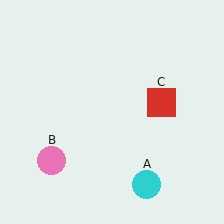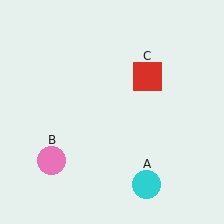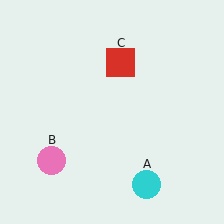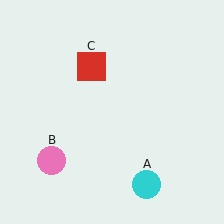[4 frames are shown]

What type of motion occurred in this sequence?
The red square (object C) rotated counterclockwise around the center of the scene.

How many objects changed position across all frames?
1 object changed position: red square (object C).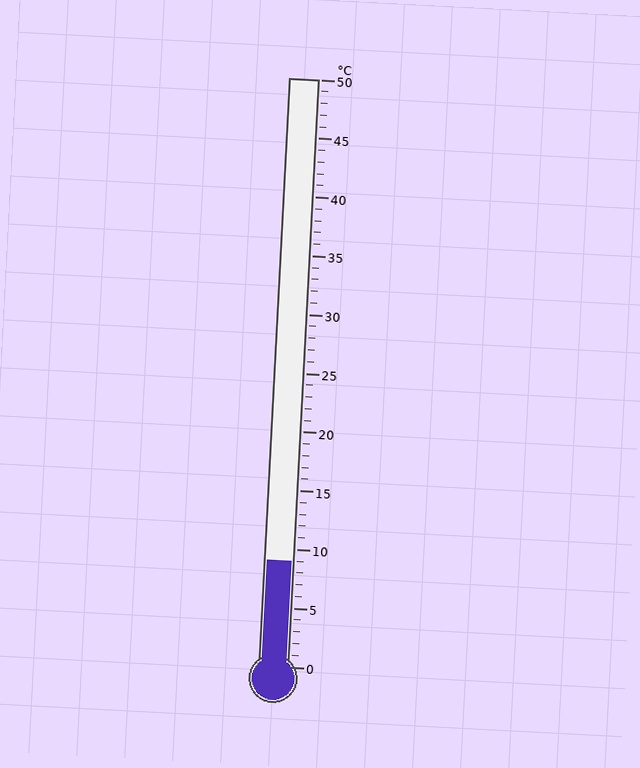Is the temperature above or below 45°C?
The temperature is below 45°C.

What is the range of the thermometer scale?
The thermometer scale ranges from 0°C to 50°C.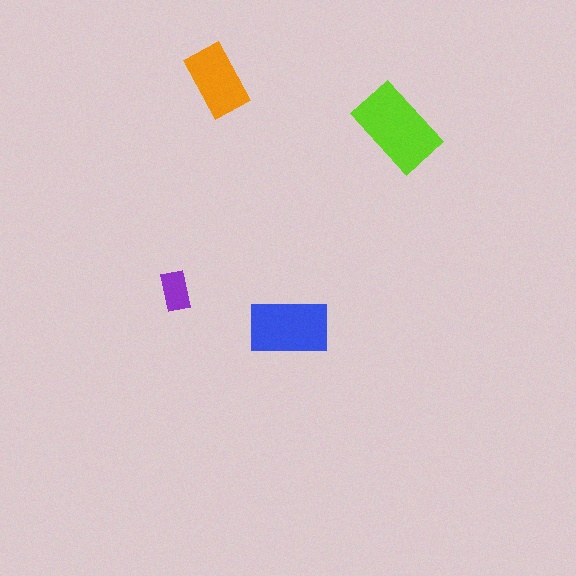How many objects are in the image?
There are 4 objects in the image.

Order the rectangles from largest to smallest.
the lime one, the blue one, the orange one, the purple one.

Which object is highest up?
The orange rectangle is topmost.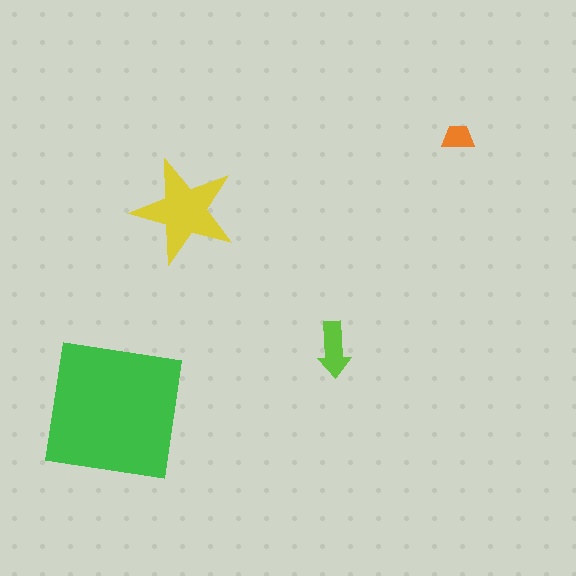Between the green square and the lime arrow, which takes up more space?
The green square.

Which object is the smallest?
The orange trapezoid.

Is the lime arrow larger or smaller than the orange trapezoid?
Larger.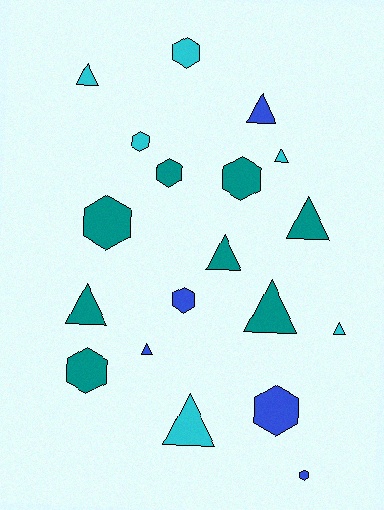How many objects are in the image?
There are 19 objects.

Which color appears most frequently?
Teal, with 8 objects.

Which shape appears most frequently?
Triangle, with 10 objects.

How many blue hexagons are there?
There are 3 blue hexagons.